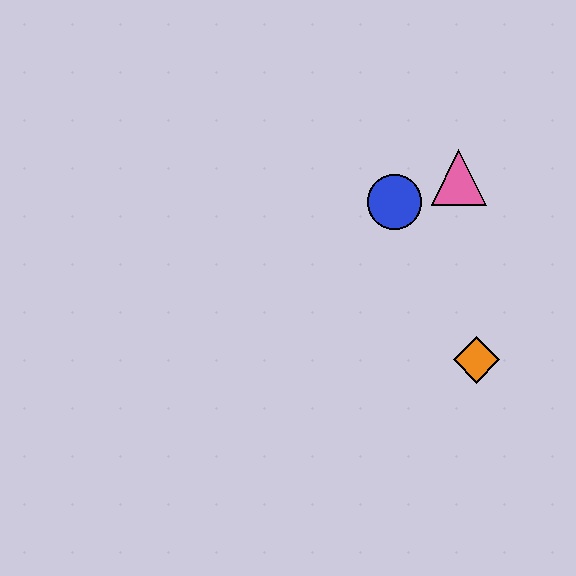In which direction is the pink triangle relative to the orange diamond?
The pink triangle is above the orange diamond.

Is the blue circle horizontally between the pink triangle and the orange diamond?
No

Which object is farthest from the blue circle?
The orange diamond is farthest from the blue circle.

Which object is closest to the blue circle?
The pink triangle is closest to the blue circle.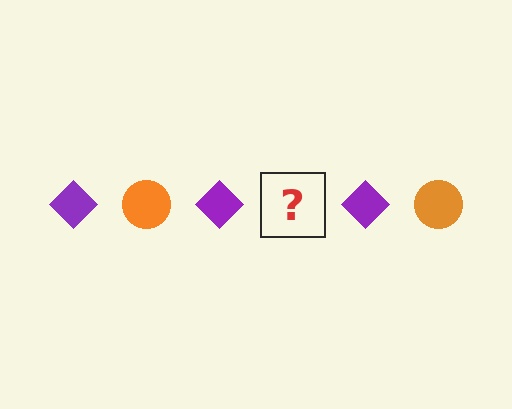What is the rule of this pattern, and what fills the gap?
The rule is that the pattern alternates between purple diamond and orange circle. The gap should be filled with an orange circle.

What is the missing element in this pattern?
The missing element is an orange circle.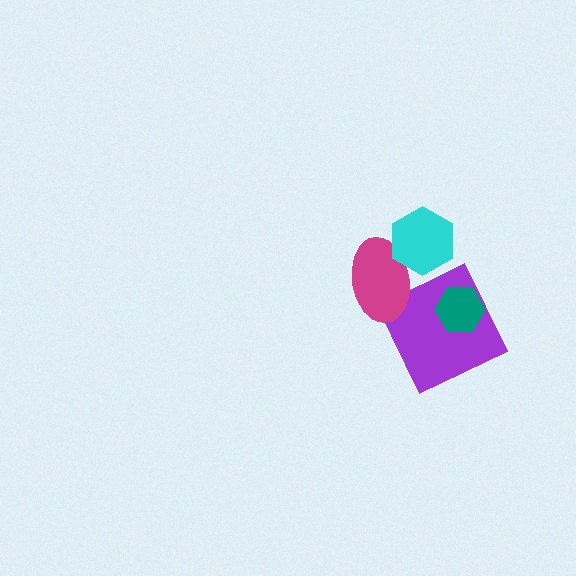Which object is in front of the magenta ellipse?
The cyan hexagon is in front of the magenta ellipse.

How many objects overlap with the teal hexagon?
1 object overlaps with the teal hexagon.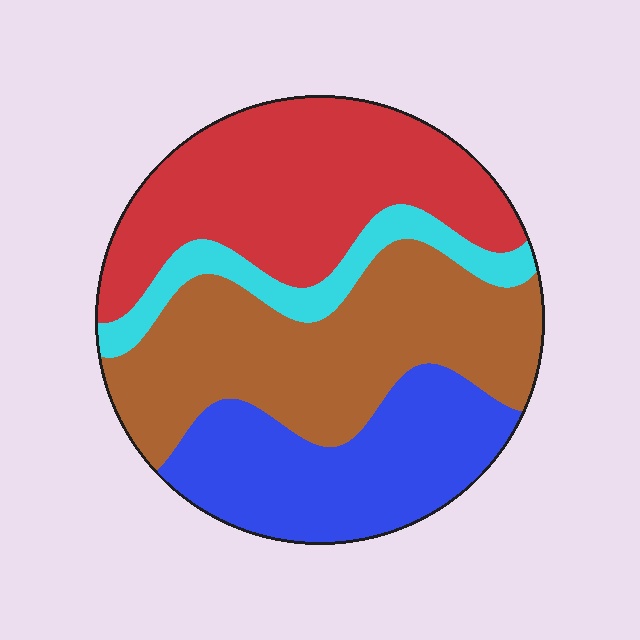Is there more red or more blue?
Red.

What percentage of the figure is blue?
Blue covers about 25% of the figure.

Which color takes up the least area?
Cyan, at roughly 10%.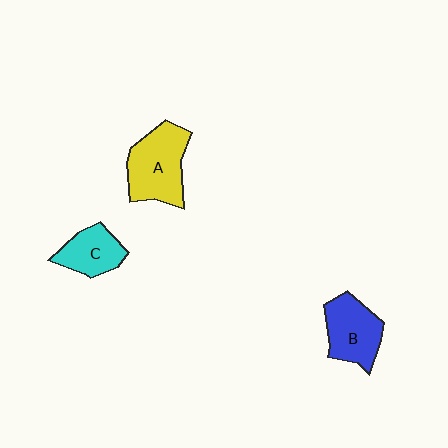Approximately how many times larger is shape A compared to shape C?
Approximately 1.6 times.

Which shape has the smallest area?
Shape C (cyan).